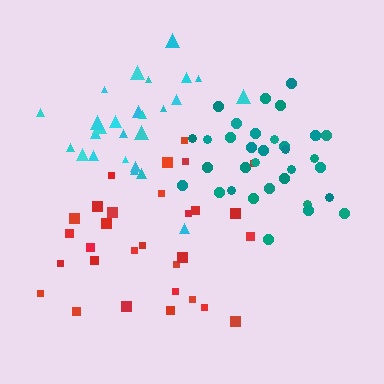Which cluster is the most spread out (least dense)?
Cyan.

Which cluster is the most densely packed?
Teal.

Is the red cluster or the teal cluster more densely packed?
Teal.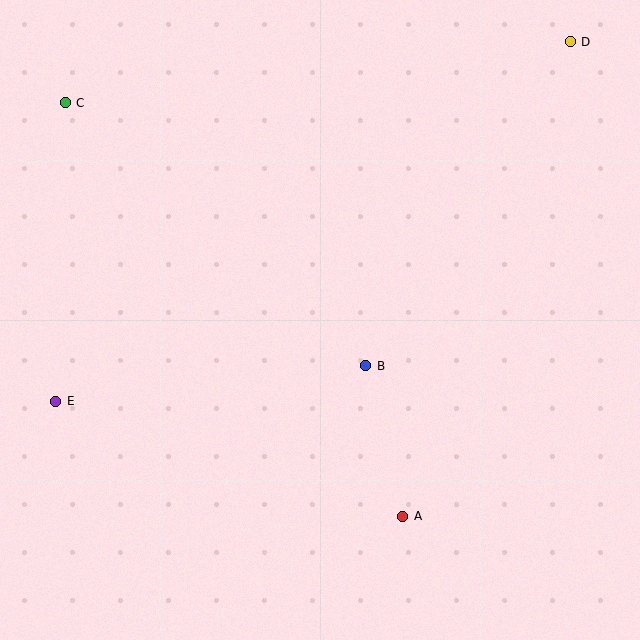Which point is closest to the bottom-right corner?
Point A is closest to the bottom-right corner.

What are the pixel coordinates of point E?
Point E is at (56, 401).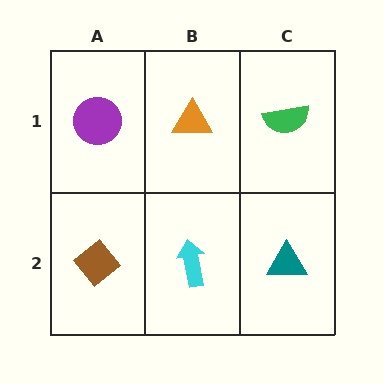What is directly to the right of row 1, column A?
An orange triangle.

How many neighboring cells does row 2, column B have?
3.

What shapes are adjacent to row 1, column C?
A teal triangle (row 2, column C), an orange triangle (row 1, column B).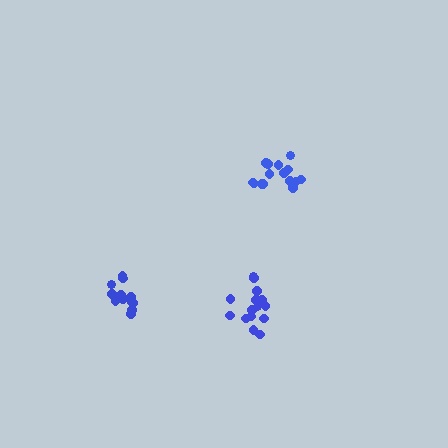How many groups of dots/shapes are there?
There are 3 groups.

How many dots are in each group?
Group 1: 15 dots, Group 2: 12 dots, Group 3: 15 dots (42 total).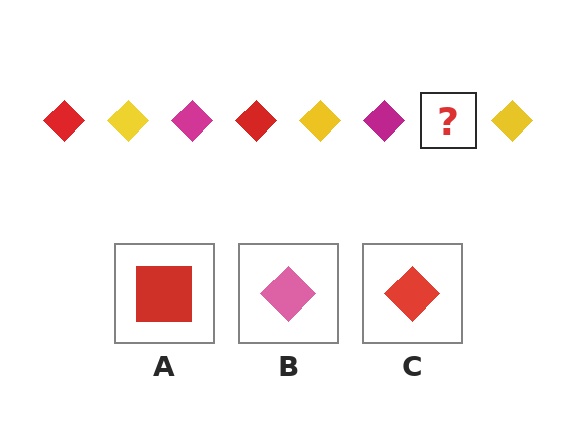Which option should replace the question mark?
Option C.